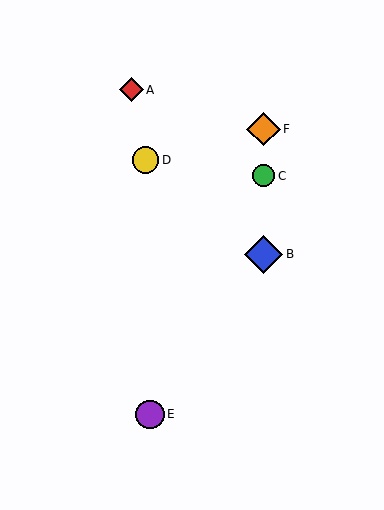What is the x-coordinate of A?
Object A is at x≈131.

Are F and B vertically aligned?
Yes, both are at x≈264.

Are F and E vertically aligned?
No, F is at x≈264 and E is at x≈150.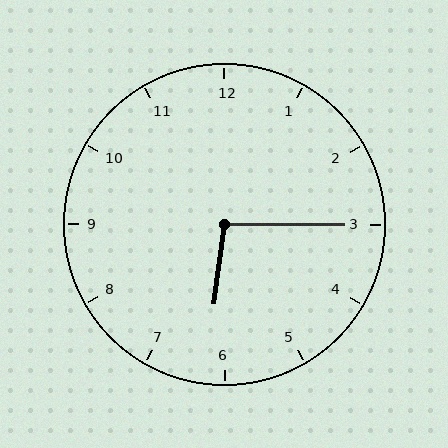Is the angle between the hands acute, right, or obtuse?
It is obtuse.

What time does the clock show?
6:15.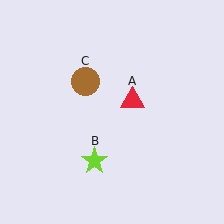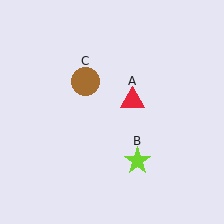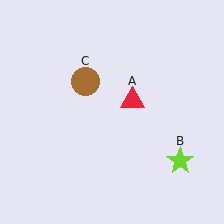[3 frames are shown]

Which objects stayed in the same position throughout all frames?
Red triangle (object A) and brown circle (object C) remained stationary.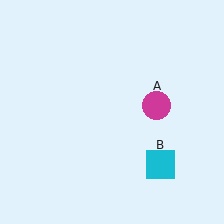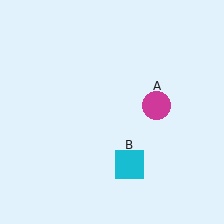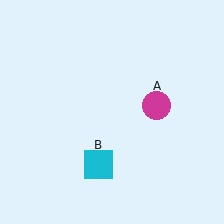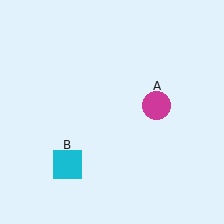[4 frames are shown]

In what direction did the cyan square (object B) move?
The cyan square (object B) moved left.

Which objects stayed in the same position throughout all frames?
Magenta circle (object A) remained stationary.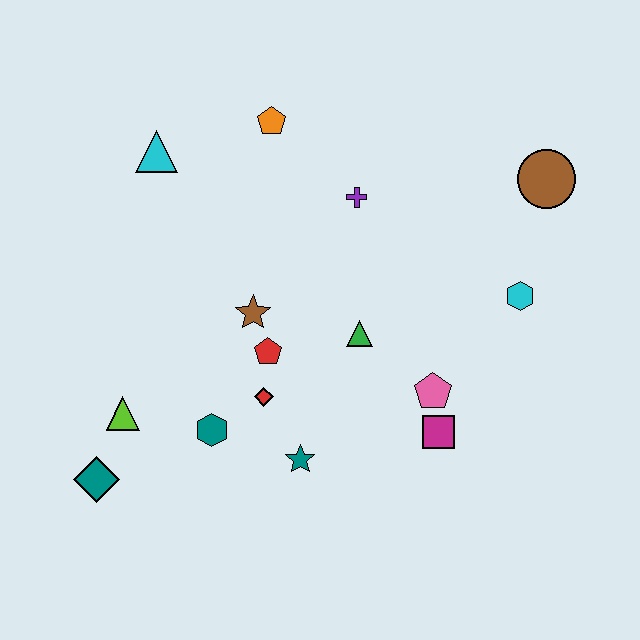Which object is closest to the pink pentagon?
The magenta square is closest to the pink pentagon.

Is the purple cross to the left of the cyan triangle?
No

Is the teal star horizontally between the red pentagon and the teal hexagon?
No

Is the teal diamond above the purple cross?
No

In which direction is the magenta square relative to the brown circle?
The magenta square is below the brown circle.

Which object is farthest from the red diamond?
The brown circle is farthest from the red diamond.